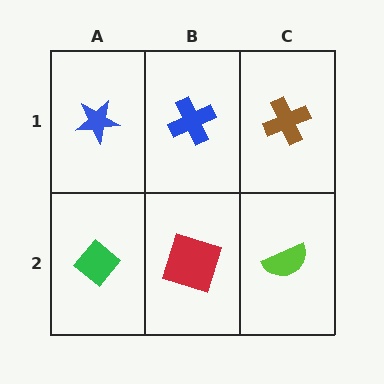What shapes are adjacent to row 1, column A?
A green diamond (row 2, column A), a blue cross (row 1, column B).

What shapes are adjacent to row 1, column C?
A lime semicircle (row 2, column C), a blue cross (row 1, column B).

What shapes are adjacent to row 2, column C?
A brown cross (row 1, column C), a red square (row 2, column B).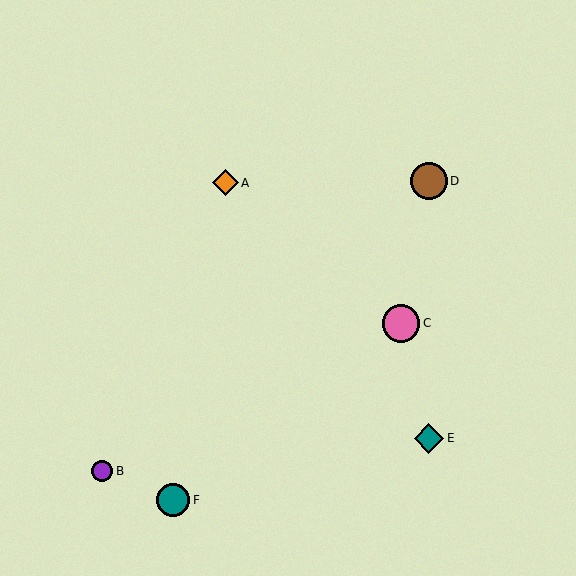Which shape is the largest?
The pink circle (labeled C) is the largest.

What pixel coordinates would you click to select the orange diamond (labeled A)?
Click at (225, 183) to select the orange diamond A.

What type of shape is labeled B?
Shape B is a purple circle.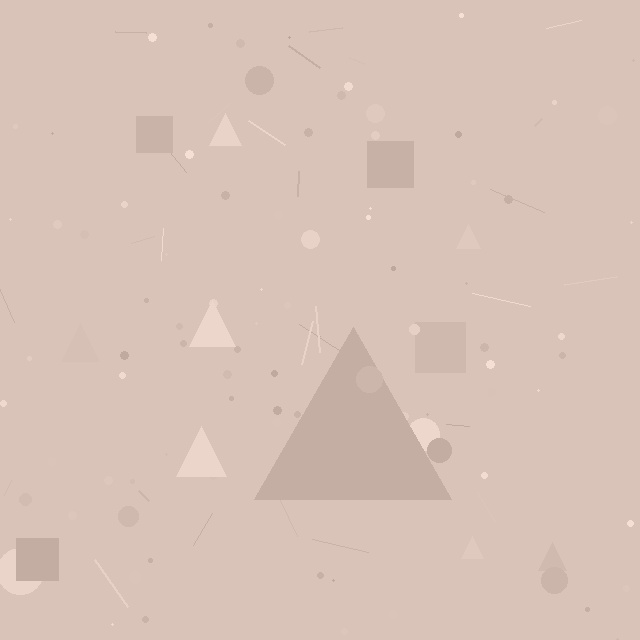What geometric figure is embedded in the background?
A triangle is embedded in the background.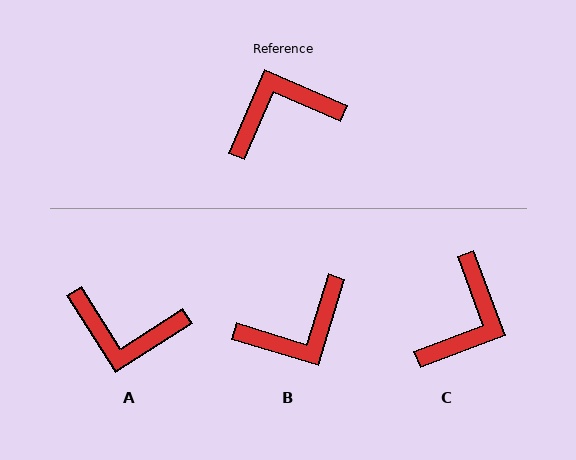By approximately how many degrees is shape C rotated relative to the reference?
Approximately 136 degrees clockwise.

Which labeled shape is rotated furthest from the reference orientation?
B, about 174 degrees away.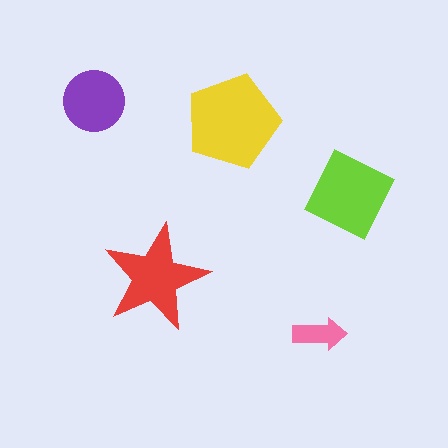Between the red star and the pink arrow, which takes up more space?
The red star.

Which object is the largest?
The yellow pentagon.